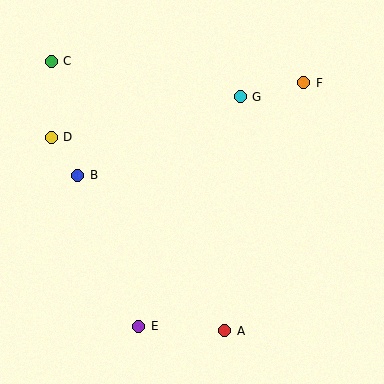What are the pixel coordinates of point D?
Point D is at (51, 137).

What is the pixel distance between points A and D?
The distance between A and D is 260 pixels.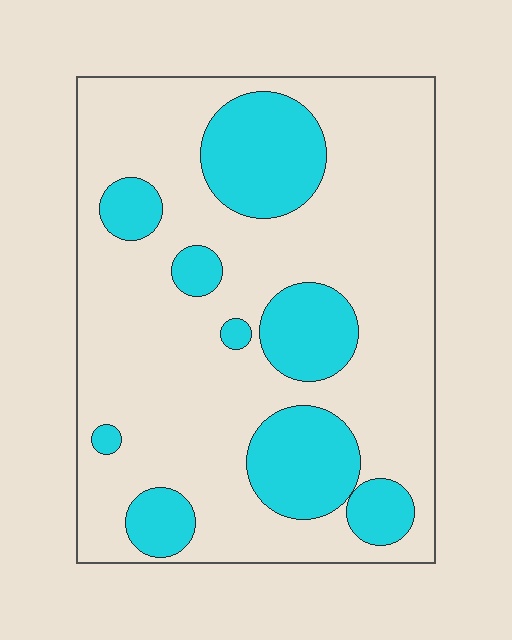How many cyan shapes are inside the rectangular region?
9.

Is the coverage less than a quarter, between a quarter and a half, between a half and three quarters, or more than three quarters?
Between a quarter and a half.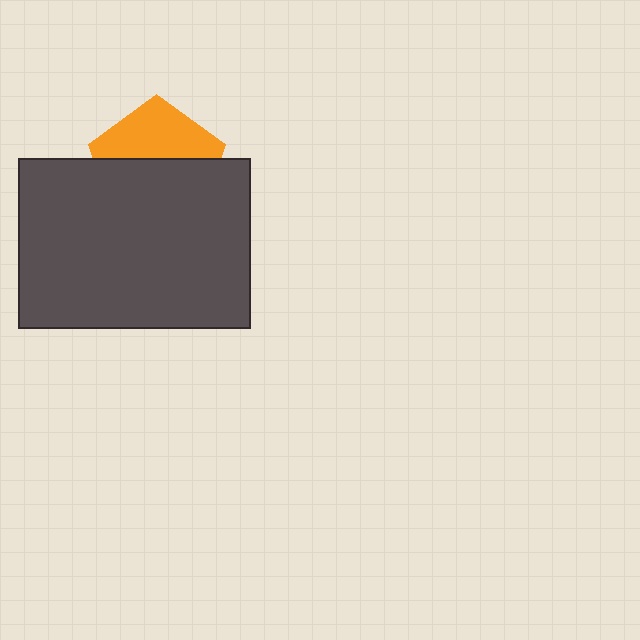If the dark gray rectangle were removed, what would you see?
You would see the complete orange pentagon.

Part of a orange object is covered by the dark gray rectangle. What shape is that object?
It is a pentagon.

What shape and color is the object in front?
The object in front is a dark gray rectangle.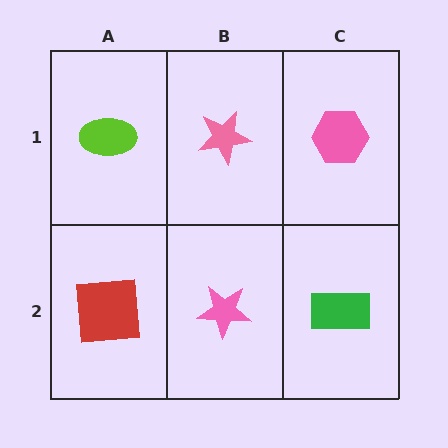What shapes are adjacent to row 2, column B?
A pink star (row 1, column B), a red square (row 2, column A), a green rectangle (row 2, column C).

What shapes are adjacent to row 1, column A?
A red square (row 2, column A), a pink star (row 1, column B).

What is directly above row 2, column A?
A lime ellipse.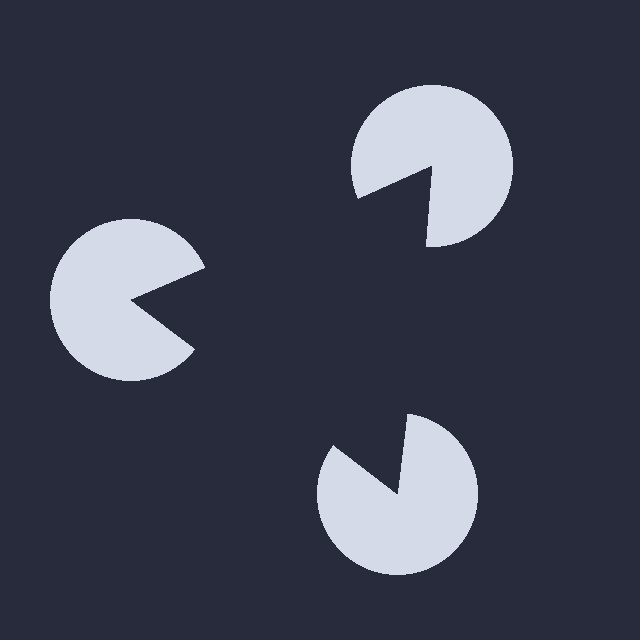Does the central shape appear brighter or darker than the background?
It typically appears slightly darker than the background, even though no actual brightness change is drawn.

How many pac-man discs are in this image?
There are 3 — one at each vertex of the illusory triangle.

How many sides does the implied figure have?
3 sides.